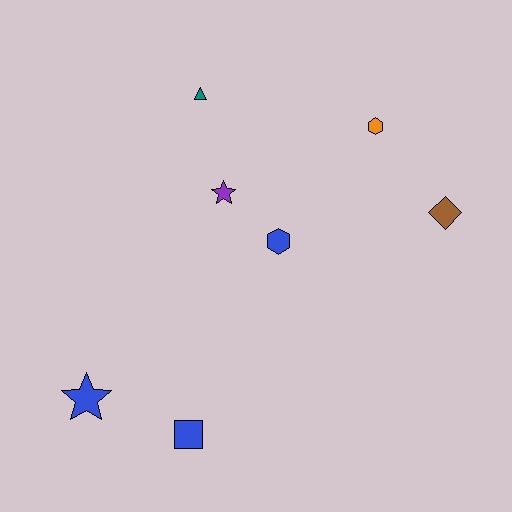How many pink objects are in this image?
There are no pink objects.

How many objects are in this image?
There are 7 objects.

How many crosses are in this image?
There are no crosses.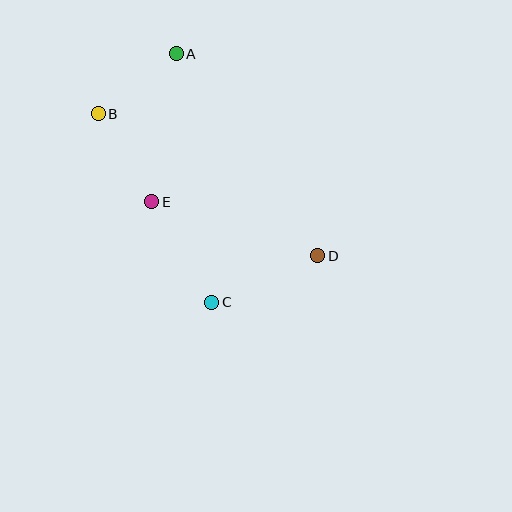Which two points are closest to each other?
Points A and B are closest to each other.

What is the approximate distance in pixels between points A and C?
The distance between A and C is approximately 251 pixels.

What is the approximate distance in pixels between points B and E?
The distance between B and E is approximately 103 pixels.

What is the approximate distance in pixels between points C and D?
The distance between C and D is approximately 115 pixels.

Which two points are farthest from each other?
Points B and D are farthest from each other.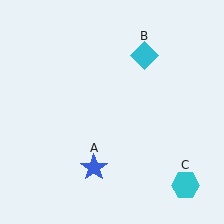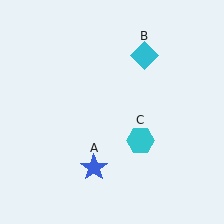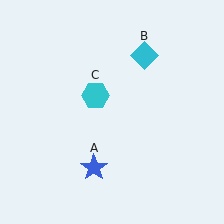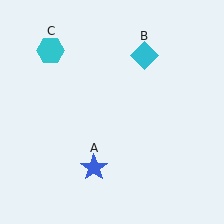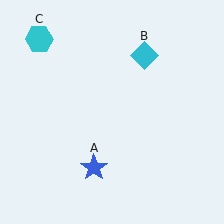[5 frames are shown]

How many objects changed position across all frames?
1 object changed position: cyan hexagon (object C).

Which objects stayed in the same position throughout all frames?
Blue star (object A) and cyan diamond (object B) remained stationary.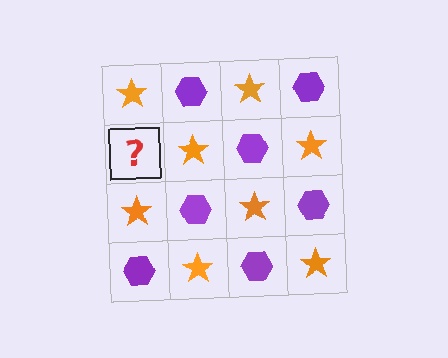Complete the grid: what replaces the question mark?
The question mark should be replaced with a purple hexagon.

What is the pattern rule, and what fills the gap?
The rule is that it alternates orange star and purple hexagon in a checkerboard pattern. The gap should be filled with a purple hexagon.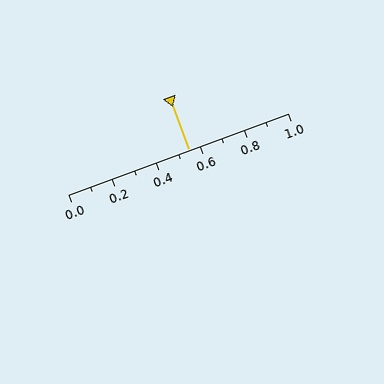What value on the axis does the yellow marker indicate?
The marker indicates approximately 0.55.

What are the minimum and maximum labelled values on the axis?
The axis runs from 0.0 to 1.0.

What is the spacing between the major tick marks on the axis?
The major ticks are spaced 0.2 apart.